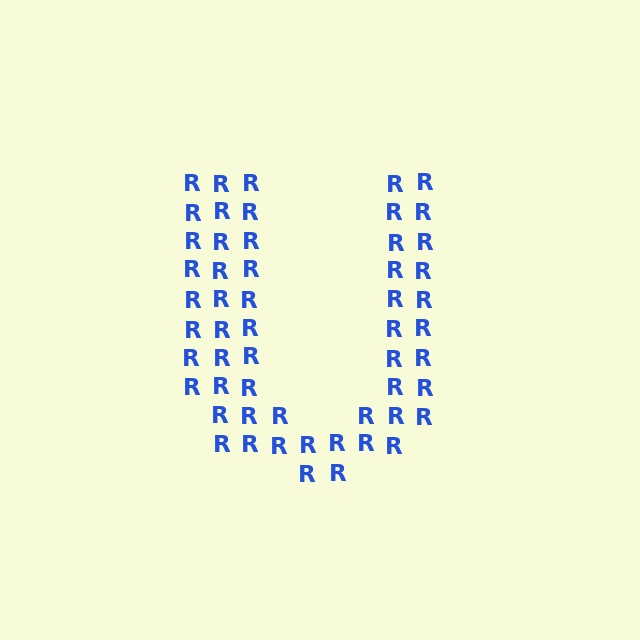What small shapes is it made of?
It is made of small letter R's.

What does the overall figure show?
The overall figure shows the letter U.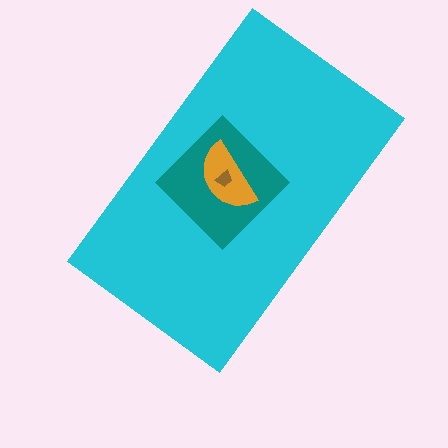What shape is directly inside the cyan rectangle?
The teal diamond.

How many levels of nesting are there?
4.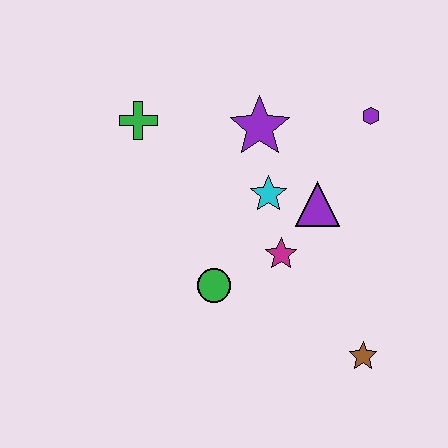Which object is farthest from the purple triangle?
The green cross is farthest from the purple triangle.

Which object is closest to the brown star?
The magenta star is closest to the brown star.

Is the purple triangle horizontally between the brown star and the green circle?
Yes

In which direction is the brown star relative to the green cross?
The brown star is below the green cross.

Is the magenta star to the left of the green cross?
No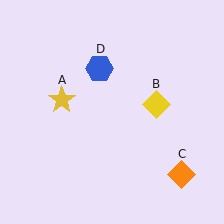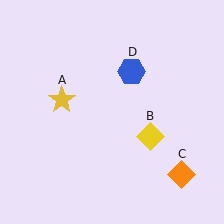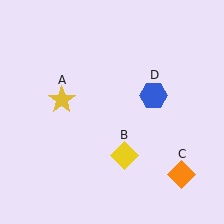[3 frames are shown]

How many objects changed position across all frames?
2 objects changed position: yellow diamond (object B), blue hexagon (object D).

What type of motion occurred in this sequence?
The yellow diamond (object B), blue hexagon (object D) rotated clockwise around the center of the scene.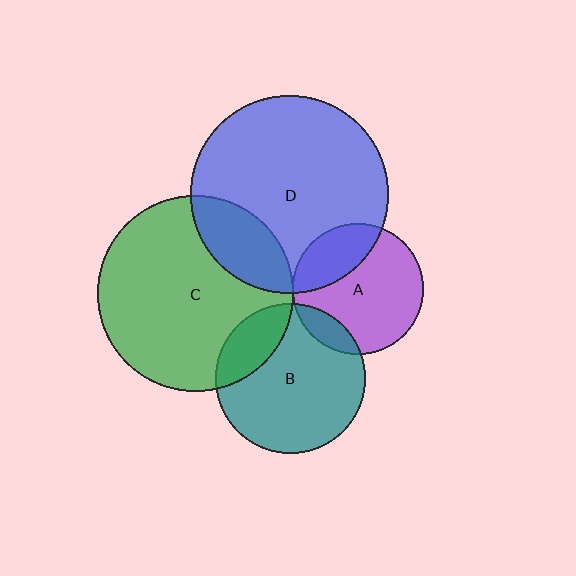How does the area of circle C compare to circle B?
Approximately 1.7 times.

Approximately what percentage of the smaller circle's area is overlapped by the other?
Approximately 20%.